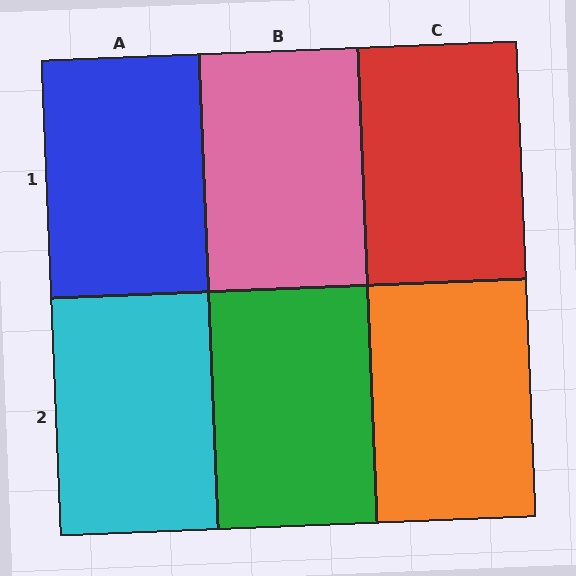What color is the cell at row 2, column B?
Green.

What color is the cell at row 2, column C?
Orange.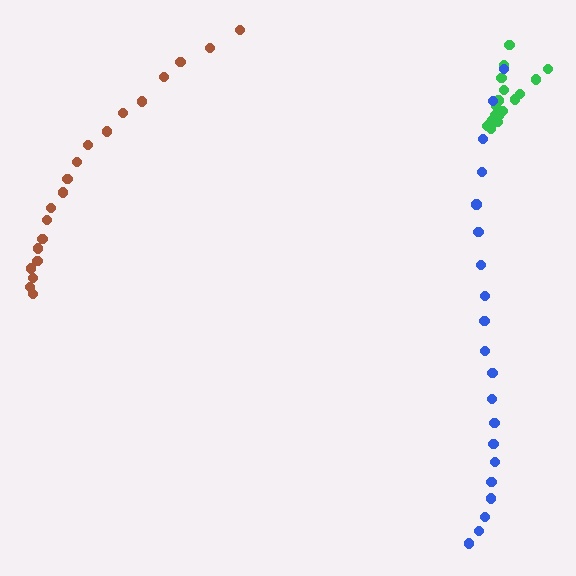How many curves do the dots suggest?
There are 3 distinct paths.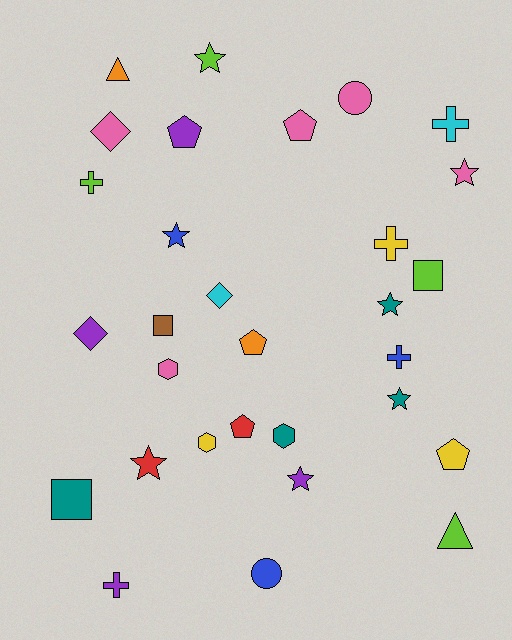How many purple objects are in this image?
There are 4 purple objects.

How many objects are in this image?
There are 30 objects.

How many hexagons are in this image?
There are 3 hexagons.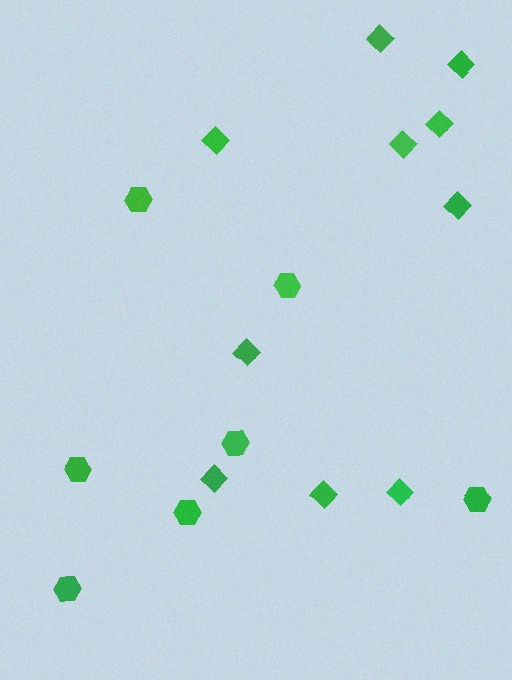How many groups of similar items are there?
There are 2 groups: one group of hexagons (7) and one group of diamonds (10).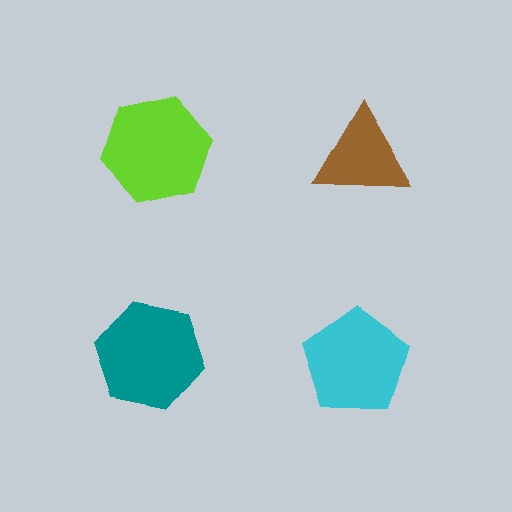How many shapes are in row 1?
2 shapes.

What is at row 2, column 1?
A teal hexagon.